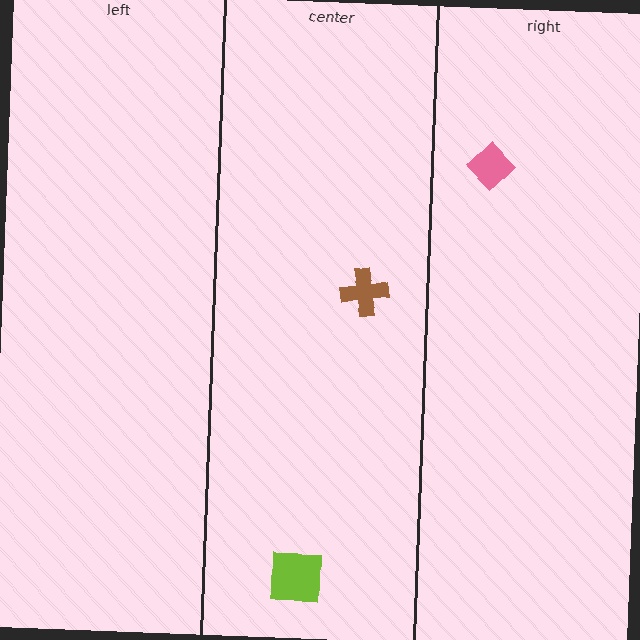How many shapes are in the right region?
1.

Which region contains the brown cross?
The center region.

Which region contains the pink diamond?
The right region.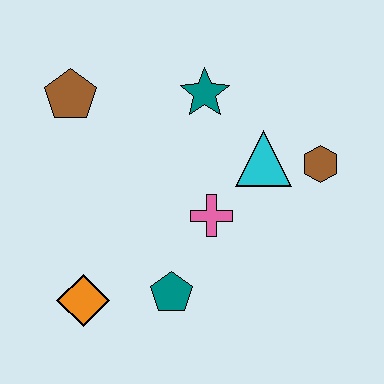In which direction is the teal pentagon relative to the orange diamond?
The teal pentagon is to the right of the orange diamond.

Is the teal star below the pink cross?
No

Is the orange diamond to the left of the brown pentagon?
No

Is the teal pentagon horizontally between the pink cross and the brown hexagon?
No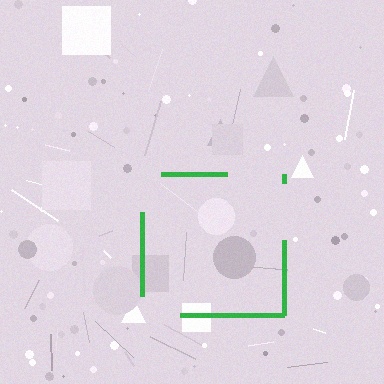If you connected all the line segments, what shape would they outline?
They would outline a square.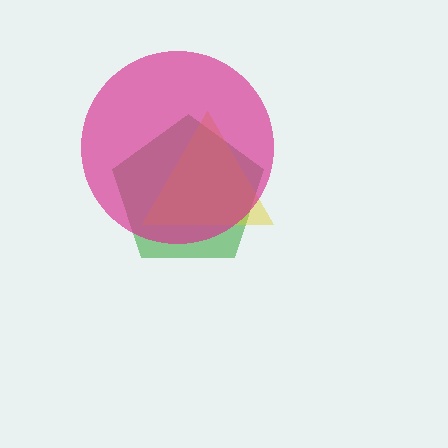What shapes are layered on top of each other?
The layered shapes are: a green pentagon, a yellow triangle, a magenta circle.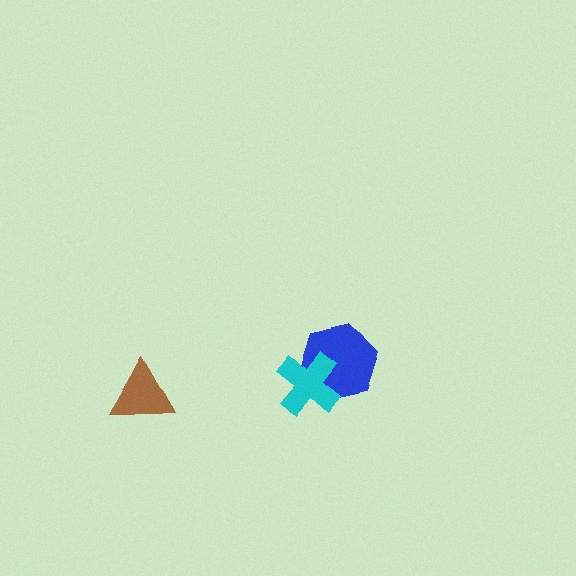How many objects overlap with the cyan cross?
1 object overlaps with the cyan cross.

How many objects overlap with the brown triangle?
0 objects overlap with the brown triangle.